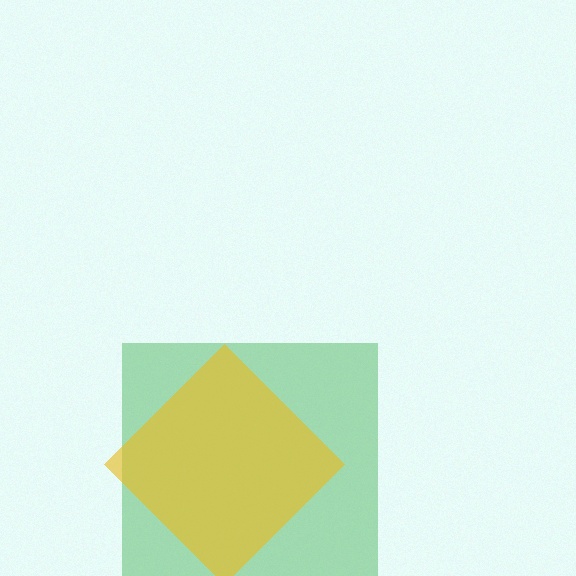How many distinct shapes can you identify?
There are 2 distinct shapes: a green square, a yellow diamond.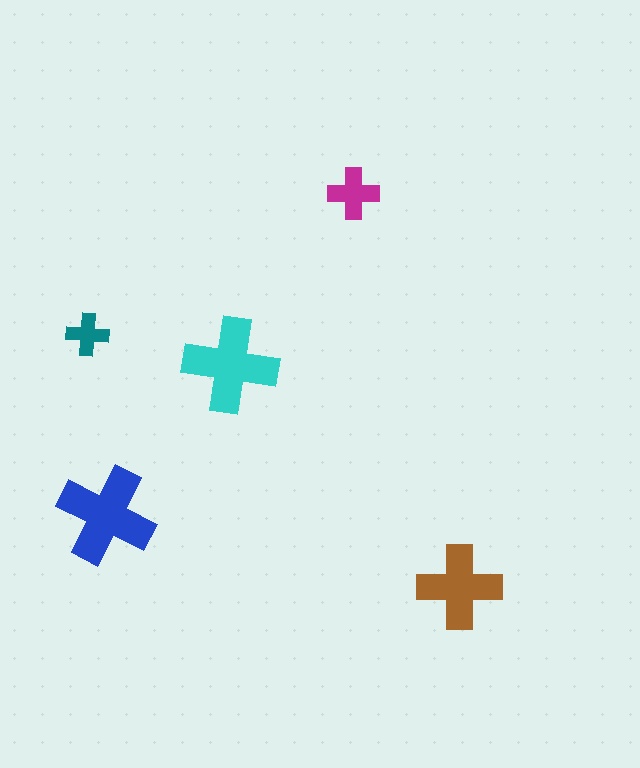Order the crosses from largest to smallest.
the blue one, the cyan one, the brown one, the magenta one, the teal one.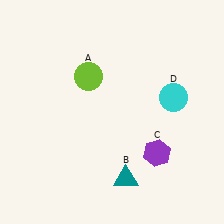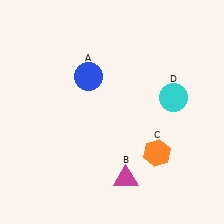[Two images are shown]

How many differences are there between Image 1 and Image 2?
There are 3 differences between the two images.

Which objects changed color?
A changed from lime to blue. B changed from teal to magenta. C changed from purple to orange.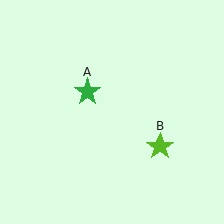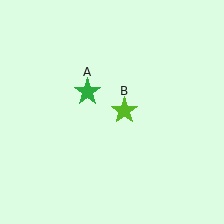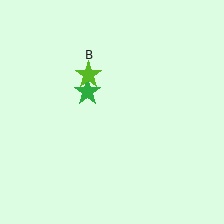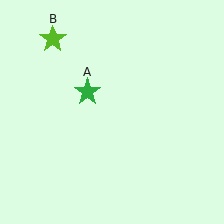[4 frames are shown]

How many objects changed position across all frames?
1 object changed position: lime star (object B).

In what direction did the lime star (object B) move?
The lime star (object B) moved up and to the left.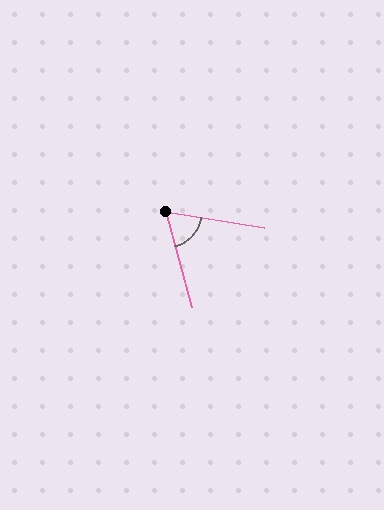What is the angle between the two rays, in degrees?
Approximately 65 degrees.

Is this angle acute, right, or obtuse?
It is acute.